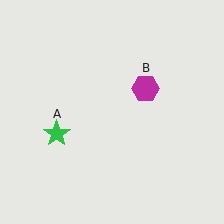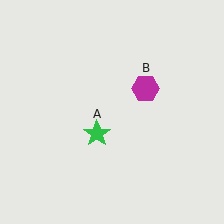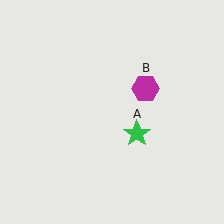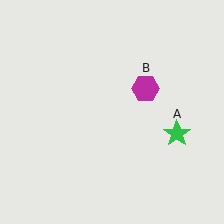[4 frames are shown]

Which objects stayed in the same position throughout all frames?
Magenta hexagon (object B) remained stationary.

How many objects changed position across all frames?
1 object changed position: green star (object A).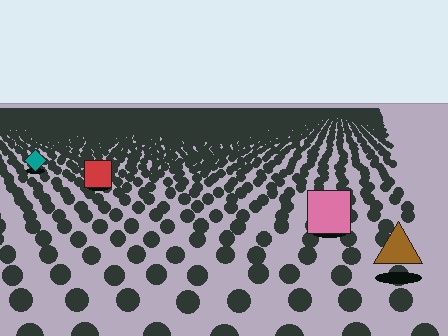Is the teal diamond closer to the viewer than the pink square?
No. The pink square is closer — you can tell from the texture gradient: the ground texture is coarser near it.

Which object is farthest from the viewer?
The teal diamond is farthest from the viewer. It appears smaller and the ground texture around it is denser.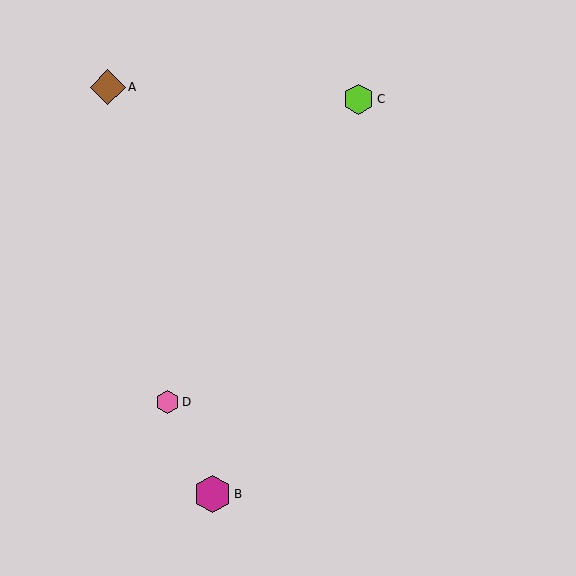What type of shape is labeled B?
Shape B is a magenta hexagon.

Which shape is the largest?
The magenta hexagon (labeled B) is the largest.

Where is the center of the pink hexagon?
The center of the pink hexagon is at (168, 402).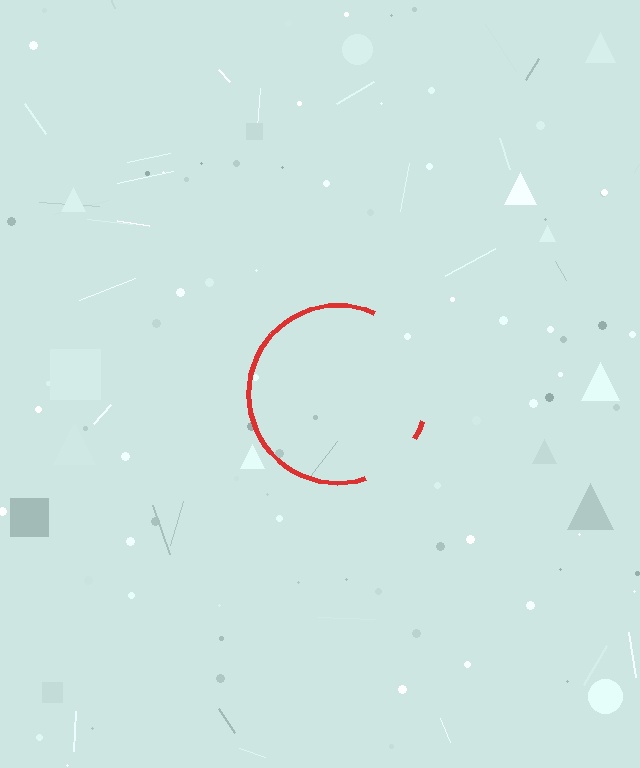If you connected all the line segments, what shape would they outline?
They would outline a circle.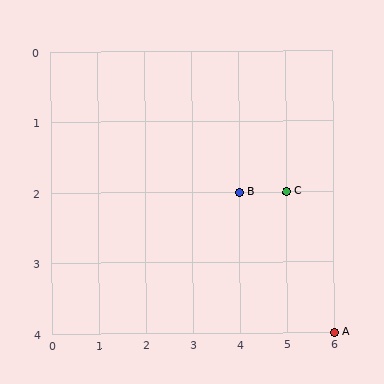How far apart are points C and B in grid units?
Points C and B are 1 column apart.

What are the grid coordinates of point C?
Point C is at grid coordinates (5, 2).